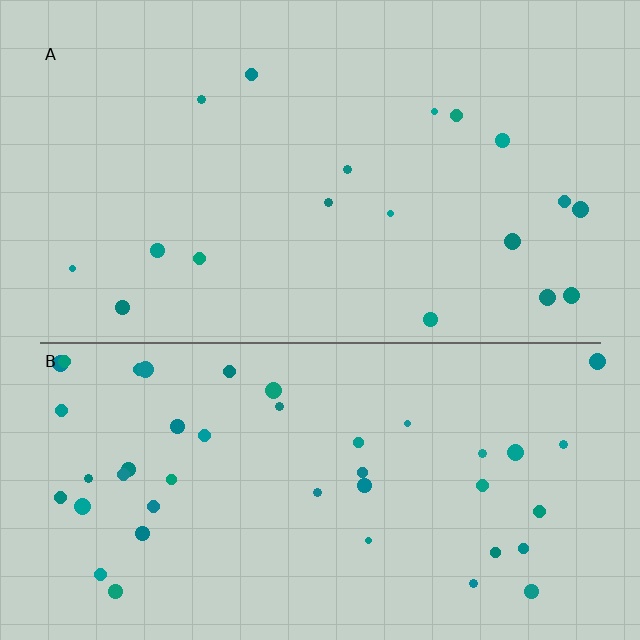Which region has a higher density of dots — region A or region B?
B (the bottom).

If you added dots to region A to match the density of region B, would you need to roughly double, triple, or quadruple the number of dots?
Approximately double.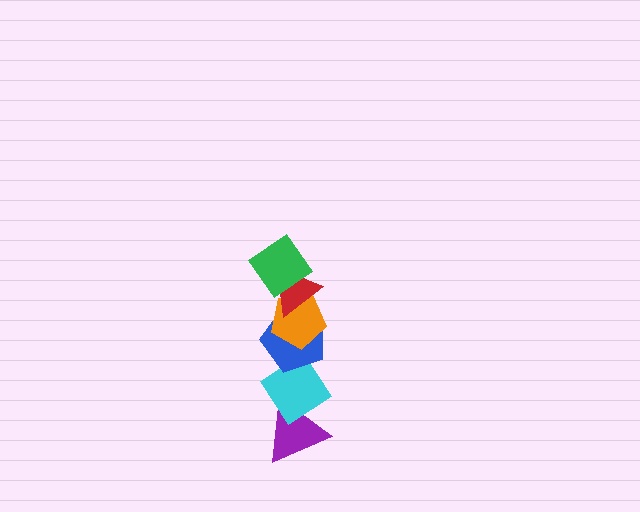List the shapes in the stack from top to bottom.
From top to bottom: the green diamond, the red triangle, the orange pentagon, the blue pentagon, the cyan diamond, the purple triangle.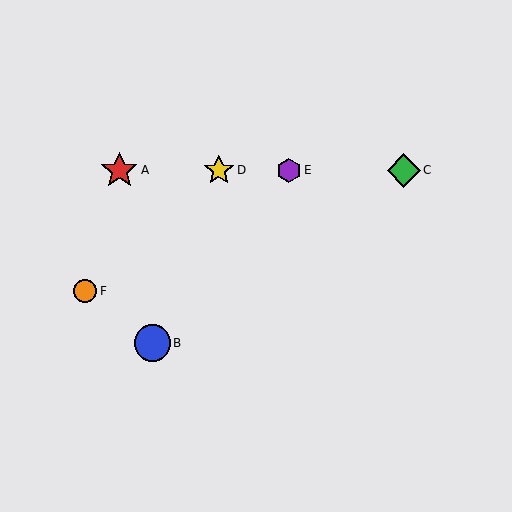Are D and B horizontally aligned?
No, D is at y≈170 and B is at y≈343.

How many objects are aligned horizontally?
4 objects (A, C, D, E) are aligned horizontally.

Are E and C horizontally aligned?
Yes, both are at y≈170.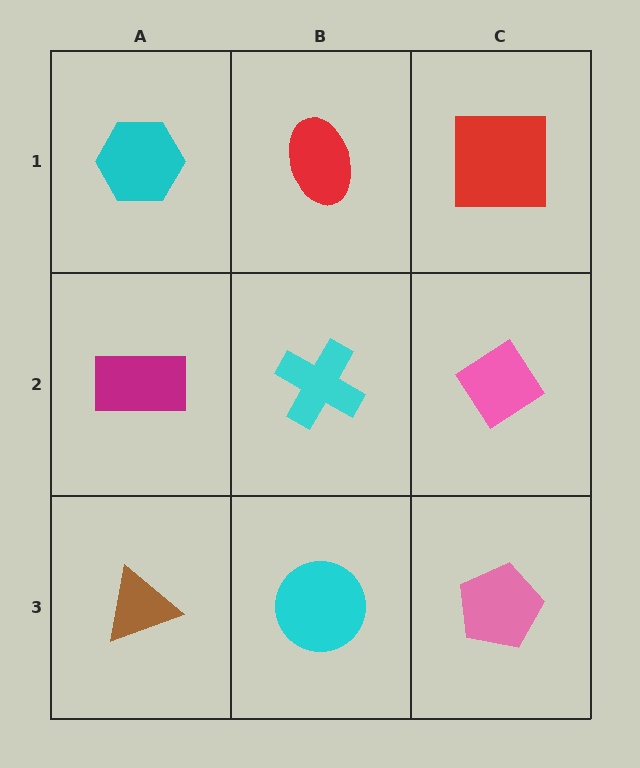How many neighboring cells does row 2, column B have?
4.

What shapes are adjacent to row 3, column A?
A magenta rectangle (row 2, column A), a cyan circle (row 3, column B).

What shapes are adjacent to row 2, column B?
A red ellipse (row 1, column B), a cyan circle (row 3, column B), a magenta rectangle (row 2, column A), a pink diamond (row 2, column C).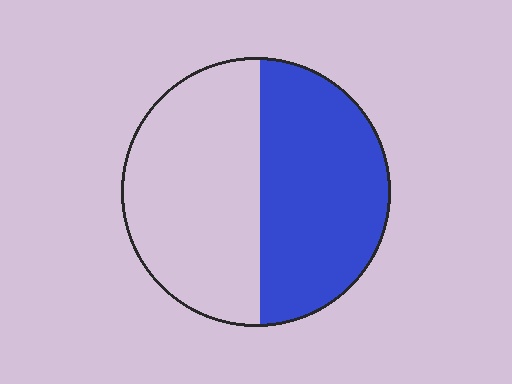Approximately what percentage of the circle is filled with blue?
Approximately 50%.